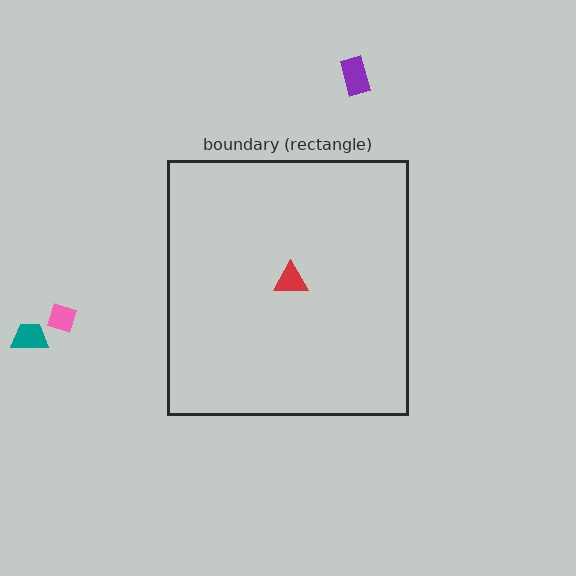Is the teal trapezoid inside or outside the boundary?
Outside.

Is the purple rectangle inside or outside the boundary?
Outside.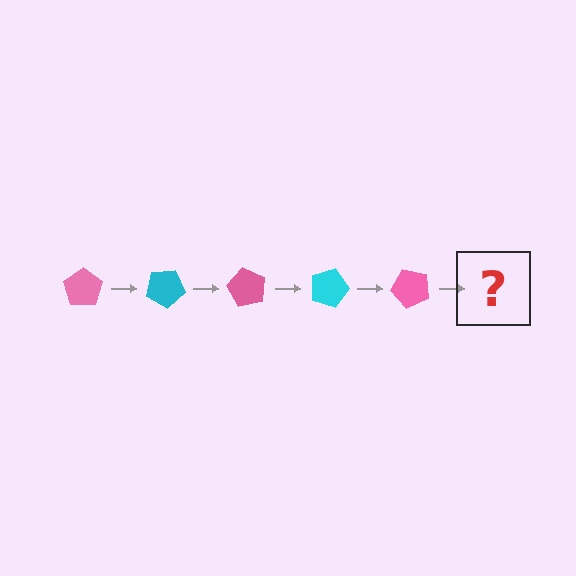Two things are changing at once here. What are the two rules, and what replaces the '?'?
The two rules are that it rotates 30 degrees each step and the color cycles through pink and cyan. The '?' should be a cyan pentagon, rotated 150 degrees from the start.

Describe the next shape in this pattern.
It should be a cyan pentagon, rotated 150 degrees from the start.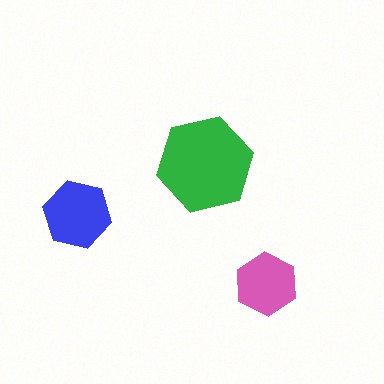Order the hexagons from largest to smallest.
the green one, the blue one, the pink one.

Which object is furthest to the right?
The pink hexagon is rightmost.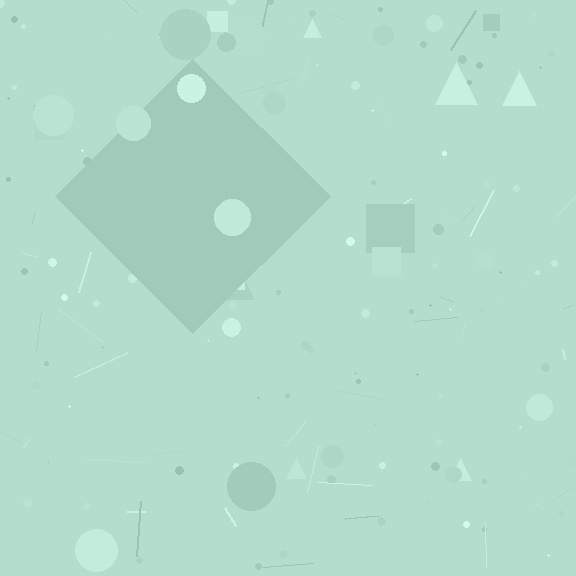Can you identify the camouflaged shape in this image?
The camouflaged shape is a diamond.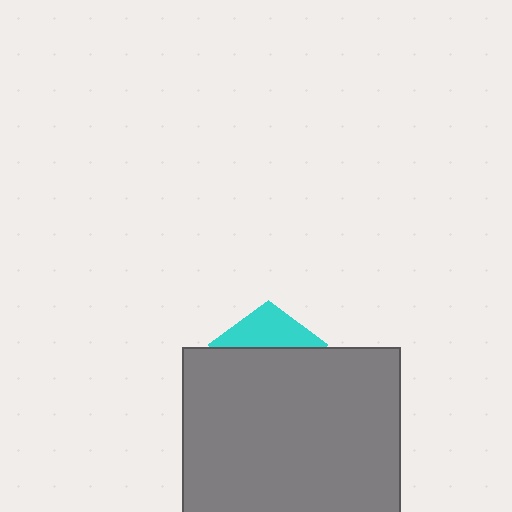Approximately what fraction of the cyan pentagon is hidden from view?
Roughly 68% of the cyan pentagon is hidden behind the gray rectangle.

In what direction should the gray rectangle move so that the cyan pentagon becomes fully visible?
The gray rectangle should move down. That is the shortest direction to clear the overlap and leave the cyan pentagon fully visible.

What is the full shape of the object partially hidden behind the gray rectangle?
The partially hidden object is a cyan pentagon.